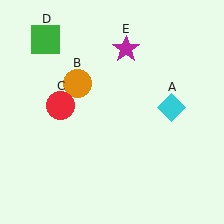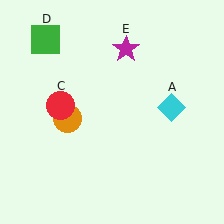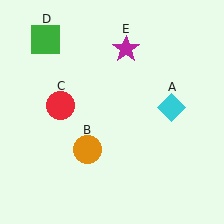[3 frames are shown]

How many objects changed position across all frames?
1 object changed position: orange circle (object B).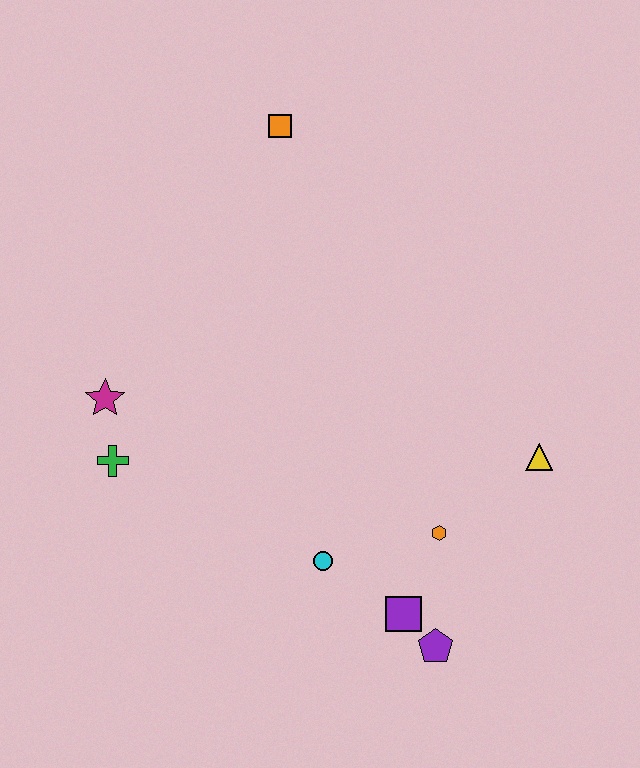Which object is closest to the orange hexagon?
The purple square is closest to the orange hexagon.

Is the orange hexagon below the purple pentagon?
No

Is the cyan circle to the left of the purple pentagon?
Yes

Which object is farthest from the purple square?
The orange square is farthest from the purple square.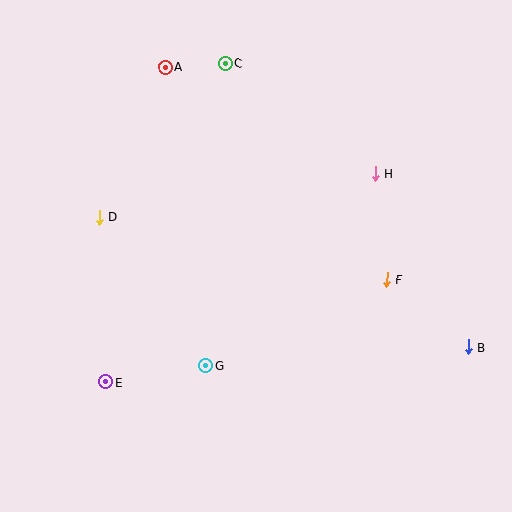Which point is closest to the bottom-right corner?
Point B is closest to the bottom-right corner.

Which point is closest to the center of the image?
Point G at (206, 365) is closest to the center.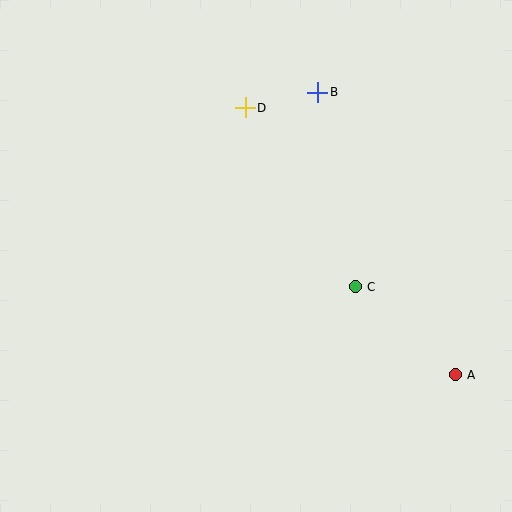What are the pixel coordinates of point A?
Point A is at (455, 375).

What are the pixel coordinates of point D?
Point D is at (245, 108).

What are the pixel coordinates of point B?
Point B is at (318, 92).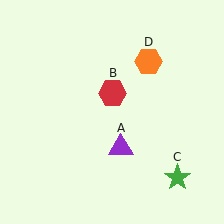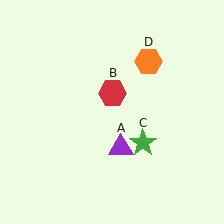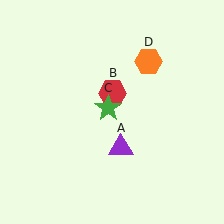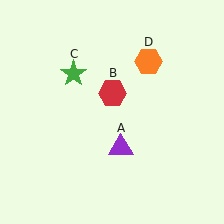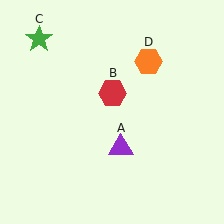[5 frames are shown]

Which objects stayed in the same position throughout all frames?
Purple triangle (object A) and red hexagon (object B) and orange hexagon (object D) remained stationary.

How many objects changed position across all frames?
1 object changed position: green star (object C).